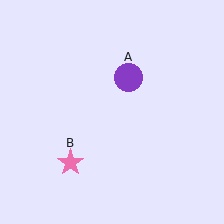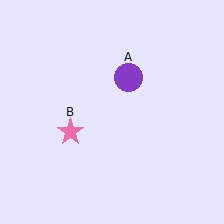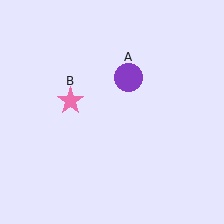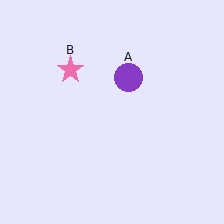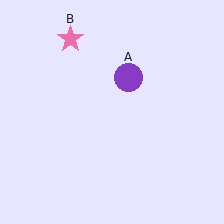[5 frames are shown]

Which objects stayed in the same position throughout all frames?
Purple circle (object A) remained stationary.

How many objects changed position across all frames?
1 object changed position: pink star (object B).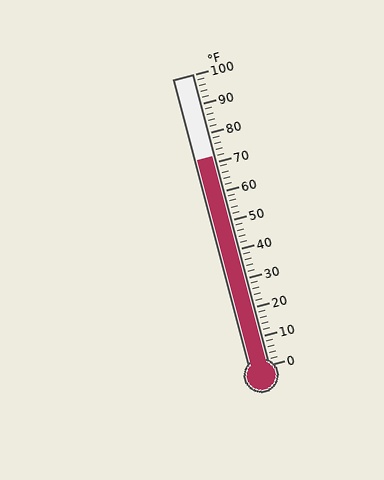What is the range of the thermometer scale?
The thermometer scale ranges from 0°F to 100°F.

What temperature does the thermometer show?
The thermometer shows approximately 72°F.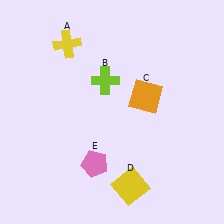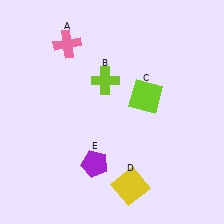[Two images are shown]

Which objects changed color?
A changed from yellow to pink. C changed from orange to lime. E changed from pink to purple.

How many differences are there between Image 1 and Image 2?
There are 3 differences between the two images.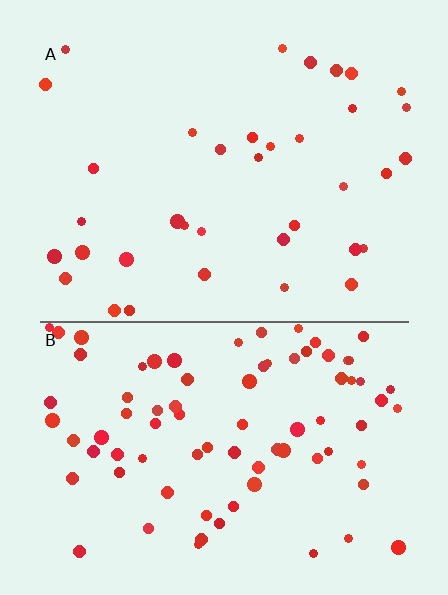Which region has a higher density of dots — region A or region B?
B (the bottom).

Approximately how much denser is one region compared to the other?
Approximately 2.3× — region B over region A.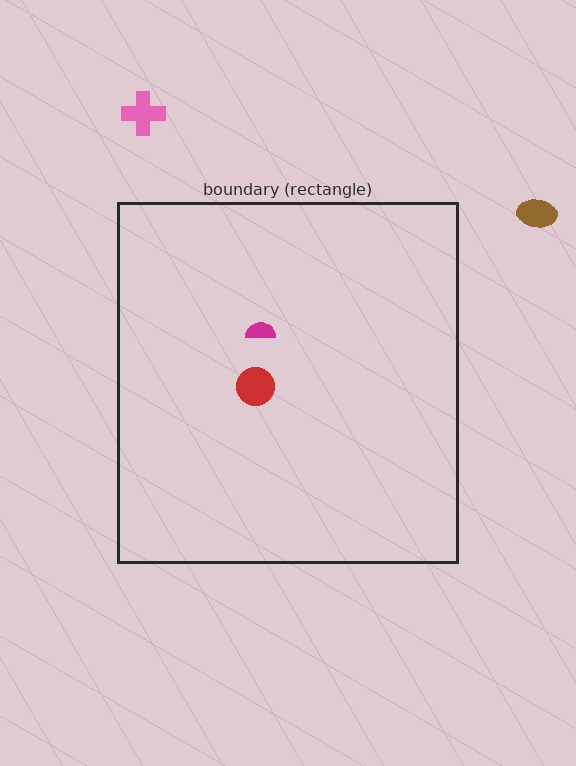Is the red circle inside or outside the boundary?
Inside.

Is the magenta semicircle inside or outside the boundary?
Inside.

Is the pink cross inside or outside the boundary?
Outside.